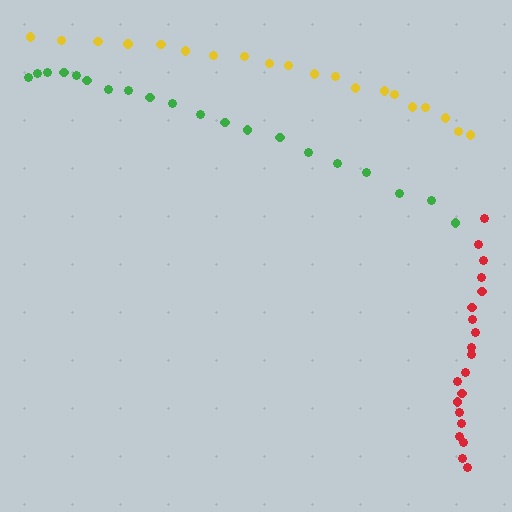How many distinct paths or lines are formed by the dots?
There are 3 distinct paths.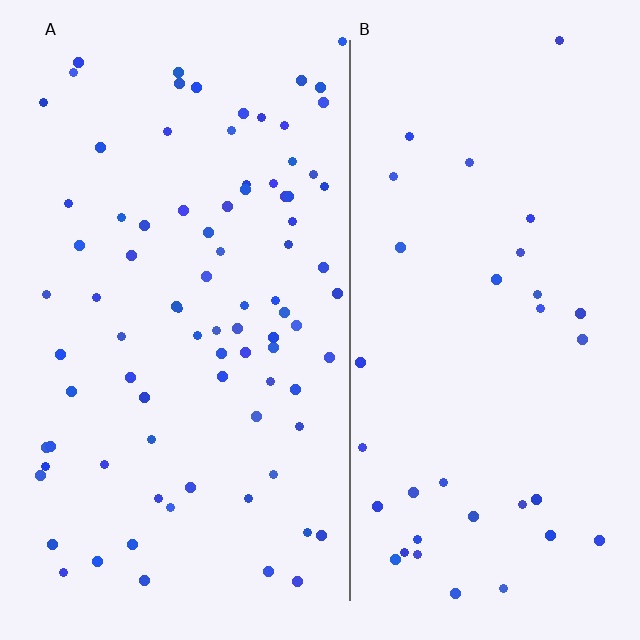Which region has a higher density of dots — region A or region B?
A (the left).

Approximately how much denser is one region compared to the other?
Approximately 2.4× — region A over region B.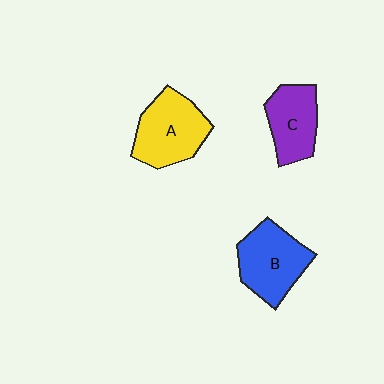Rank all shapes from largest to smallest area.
From largest to smallest: A (yellow), B (blue), C (purple).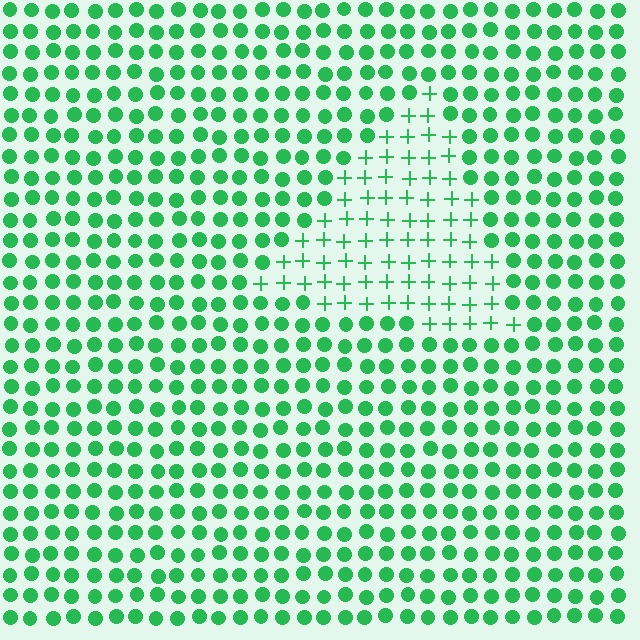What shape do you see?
I see a triangle.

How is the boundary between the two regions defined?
The boundary is defined by a change in element shape: plus signs inside vs. circles outside. All elements share the same color and spacing.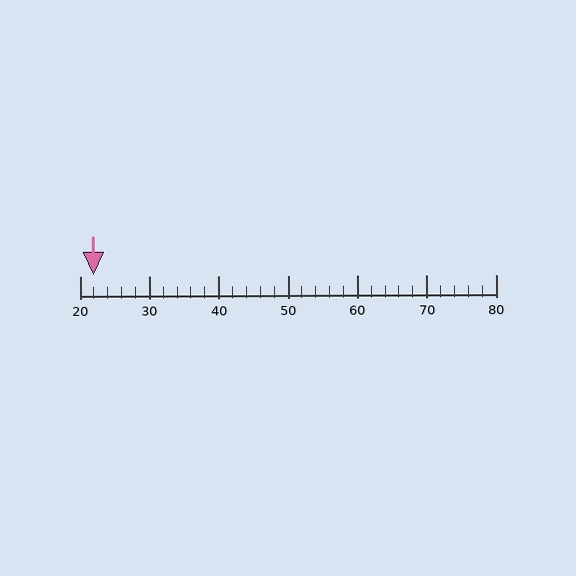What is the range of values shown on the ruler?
The ruler shows values from 20 to 80.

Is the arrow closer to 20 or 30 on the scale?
The arrow is closer to 20.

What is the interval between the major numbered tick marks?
The major tick marks are spaced 10 units apart.